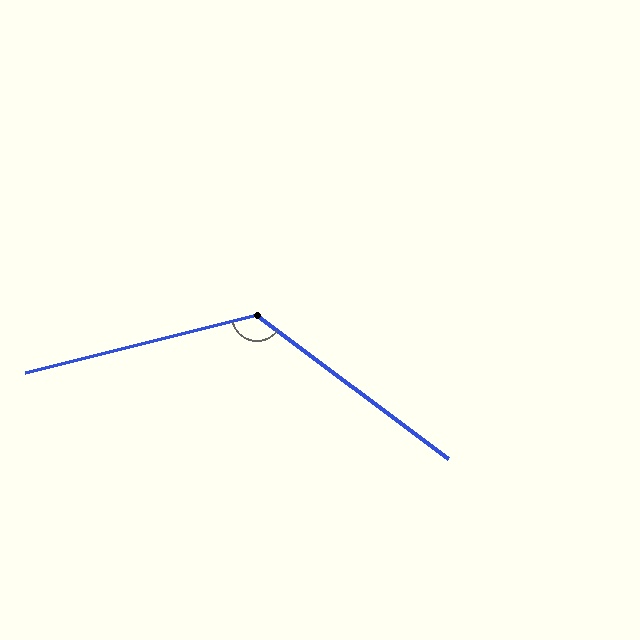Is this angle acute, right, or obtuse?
It is obtuse.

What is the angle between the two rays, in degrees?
Approximately 129 degrees.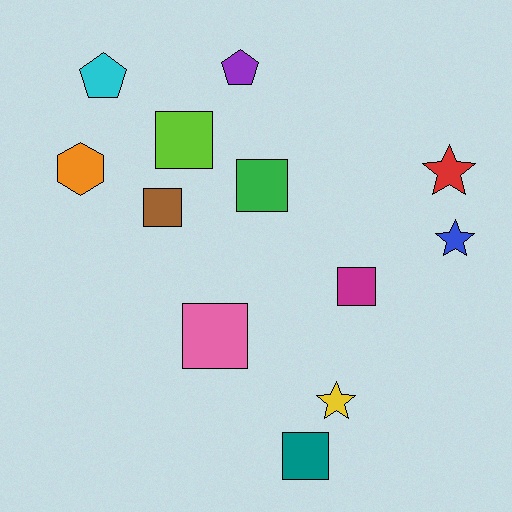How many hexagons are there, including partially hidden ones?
There is 1 hexagon.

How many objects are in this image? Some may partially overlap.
There are 12 objects.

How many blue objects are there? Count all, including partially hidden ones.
There is 1 blue object.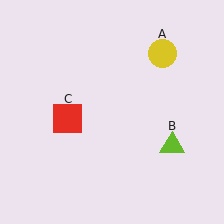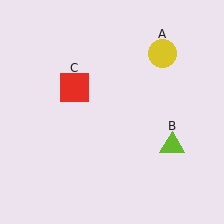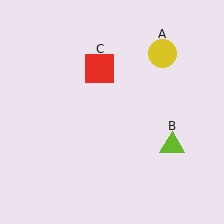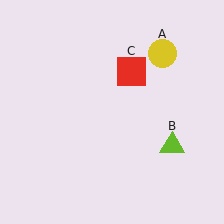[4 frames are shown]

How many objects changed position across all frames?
1 object changed position: red square (object C).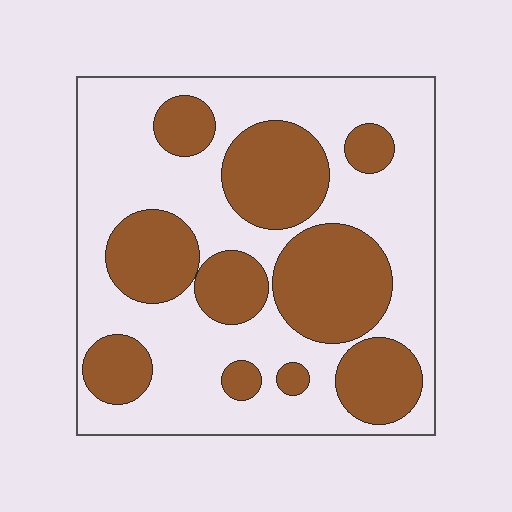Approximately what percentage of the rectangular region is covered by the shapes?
Approximately 40%.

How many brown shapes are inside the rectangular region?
10.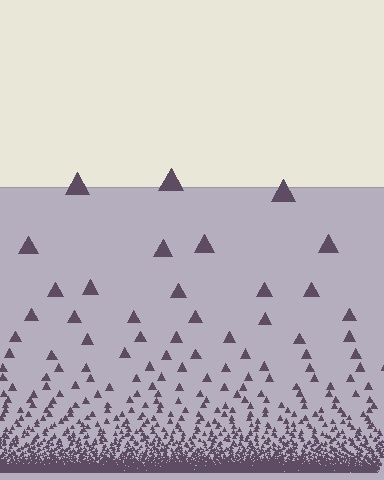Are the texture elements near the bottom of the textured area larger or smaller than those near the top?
Smaller. The gradient is inverted — elements near the bottom are smaller and denser.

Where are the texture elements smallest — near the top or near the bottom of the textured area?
Near the bottom.